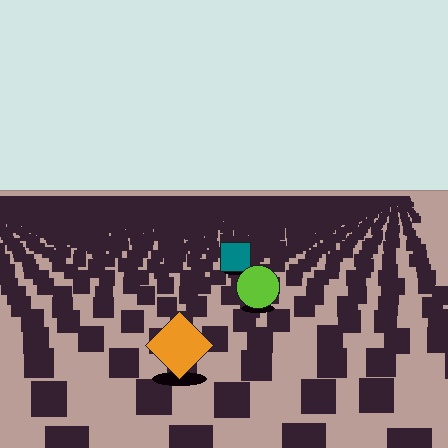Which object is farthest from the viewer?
The teal square is farthest from the viewer. It appears smaller and the ground texture around it is denser.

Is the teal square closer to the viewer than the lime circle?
No. The lime circle is closer — you can tell from the texture gradient: the ground texture is coarser near it.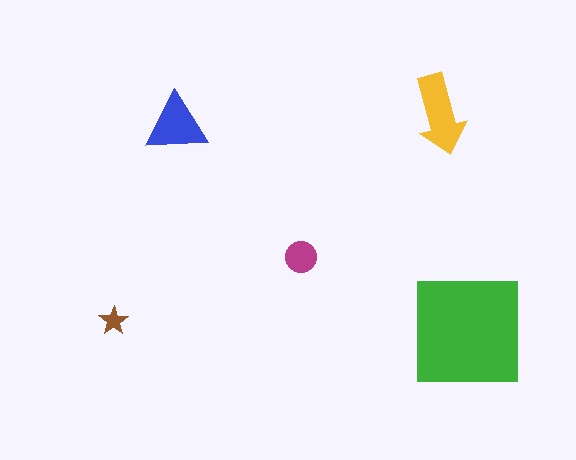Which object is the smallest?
The brown star.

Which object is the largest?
The green square.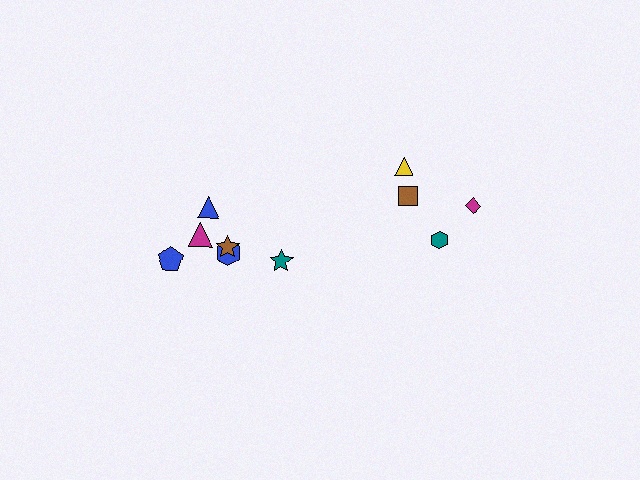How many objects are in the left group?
There are 6 objects.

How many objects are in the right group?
There are 4 objects.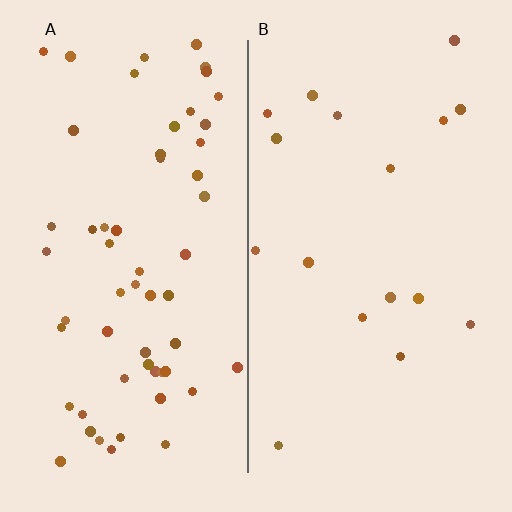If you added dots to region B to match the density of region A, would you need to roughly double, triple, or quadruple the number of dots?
Approximately triple.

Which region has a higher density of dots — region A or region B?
A (the left).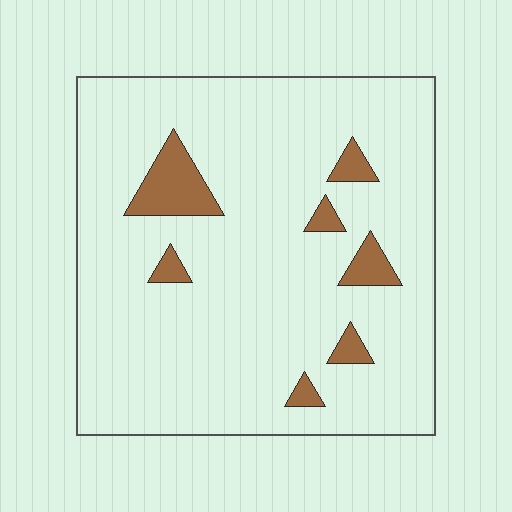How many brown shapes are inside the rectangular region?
7.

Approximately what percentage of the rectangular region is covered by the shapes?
Approximately 10%.